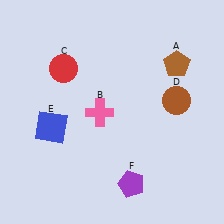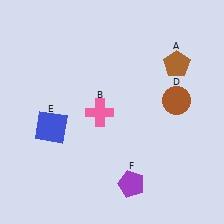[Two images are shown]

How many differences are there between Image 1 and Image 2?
There is 1 difference between the two images.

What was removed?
The red circle (C) was removed in Image 2.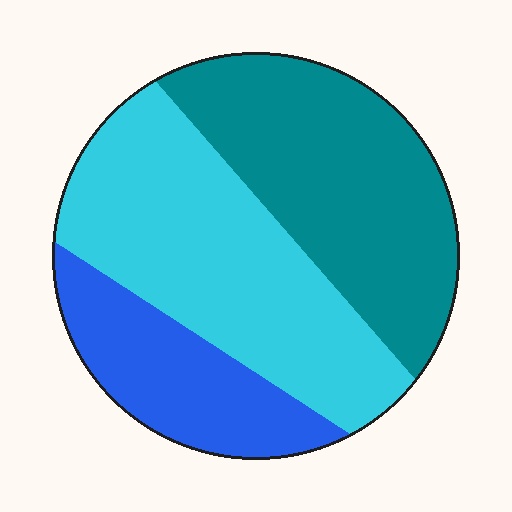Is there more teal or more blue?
Teal.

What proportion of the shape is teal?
Teal takes up about three eighths (3/8) of the shape.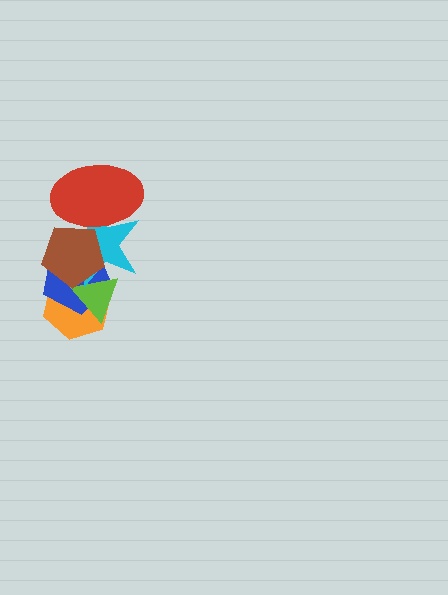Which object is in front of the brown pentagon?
The red ellipse is in front of the brown pentagon.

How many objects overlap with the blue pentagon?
4 objects overlap with the blue pentagon.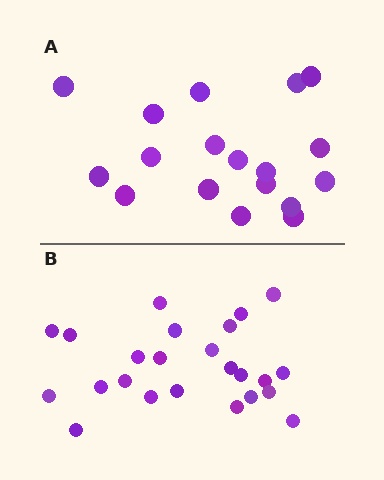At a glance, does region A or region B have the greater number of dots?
Region B (the bottom region) has more dots.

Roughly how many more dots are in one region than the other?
Region B has about 6 more dots than region A.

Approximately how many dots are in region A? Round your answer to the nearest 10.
About 20 dots. (The exact count is 18, which rounds to 20.)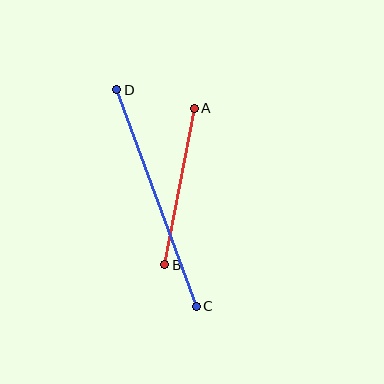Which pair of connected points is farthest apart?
Points C and D are farthest apart.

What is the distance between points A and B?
The distance is approximately 159 pixels.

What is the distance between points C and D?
The distance is approximately 231 pixels.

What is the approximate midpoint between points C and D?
The midpoint is at approximately (157, 198) pixels.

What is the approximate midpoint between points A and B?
The midpoint is at approximately (180, 186) pixels.